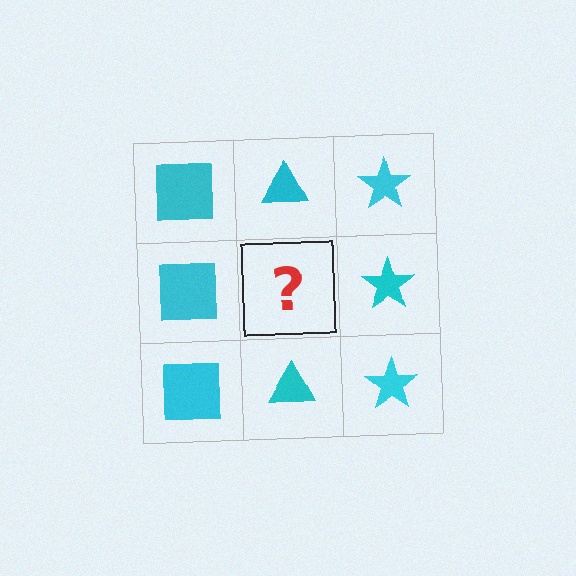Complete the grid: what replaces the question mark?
The question mark should be replaced with a cyan triangle.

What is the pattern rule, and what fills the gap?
The rule is that each column has a consistent shape. The gap should be filled with a cyan triangle.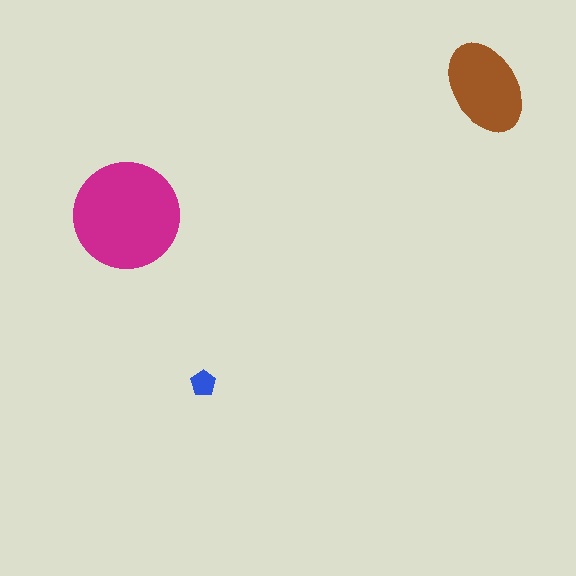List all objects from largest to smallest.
The magenta circle, the brown ellipse, the blue pentagon.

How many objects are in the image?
There are 3 objects in the image.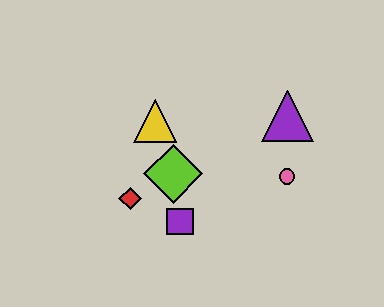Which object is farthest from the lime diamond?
The purple triangle is farthest from the lime diamond.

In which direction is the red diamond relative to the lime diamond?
The red diamond is to the left of the lime diamond.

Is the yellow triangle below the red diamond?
No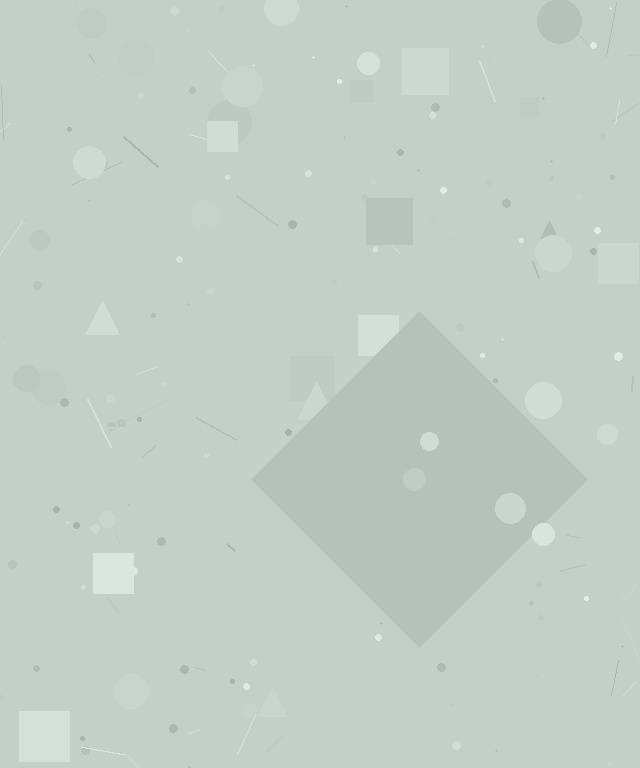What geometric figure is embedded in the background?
A diamond is embedded in the background.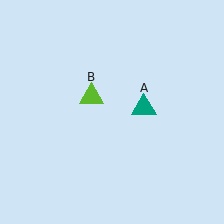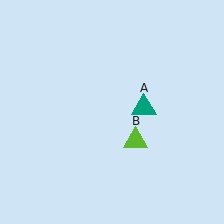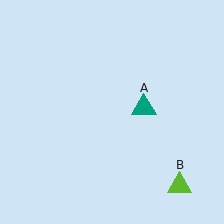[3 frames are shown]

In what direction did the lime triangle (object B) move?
The lime triangle (object B) moved down and to the right.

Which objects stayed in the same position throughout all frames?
Teal triangle (object A) remained stationary.